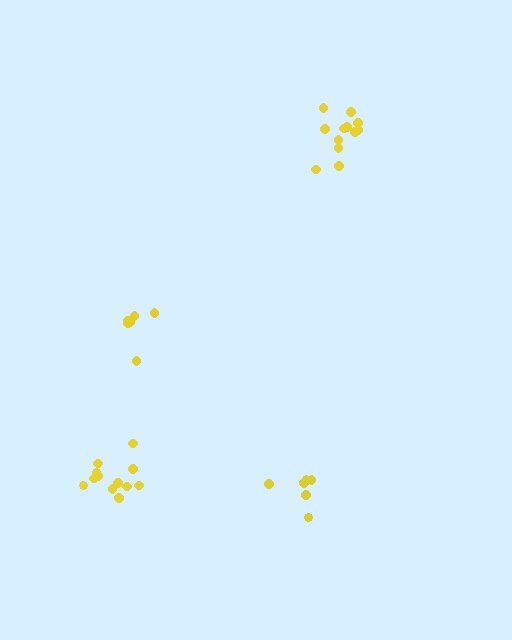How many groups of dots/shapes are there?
There are 4 groups.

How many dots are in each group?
Group 1: 12 dots, Group 2: 12 dots, Group 3: 6 dots, Group 4: 6 dots (36 total).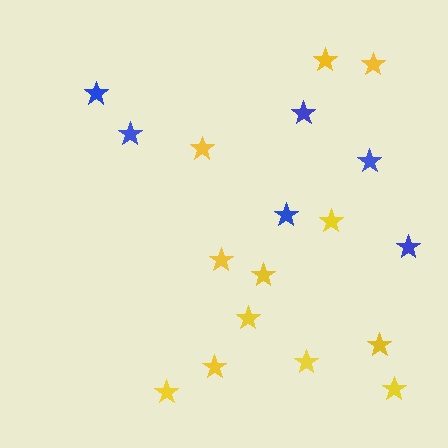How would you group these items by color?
There are 2 groups: one group of yellow stars (12) and one group of blue stars (6).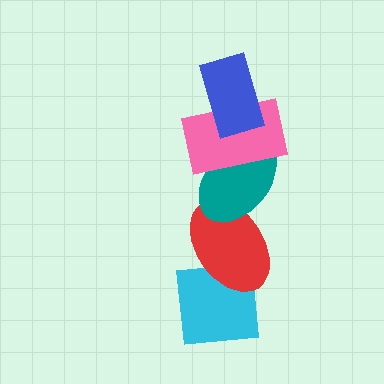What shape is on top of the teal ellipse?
The pink rectangle is on top of the teal ellipse.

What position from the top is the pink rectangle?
The pink rectangle is 2nd from the top.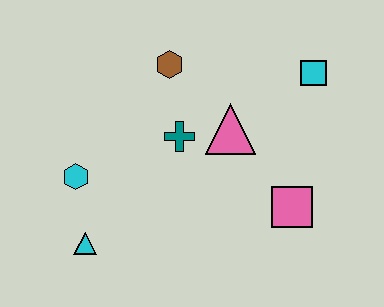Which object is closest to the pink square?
The pink triangle is closest to the pink square.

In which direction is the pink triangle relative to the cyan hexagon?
The pink triangle is to the right of the cyan hexagon.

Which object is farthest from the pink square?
The cyan hexagon is farthest from the pink square.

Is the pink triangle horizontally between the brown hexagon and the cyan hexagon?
No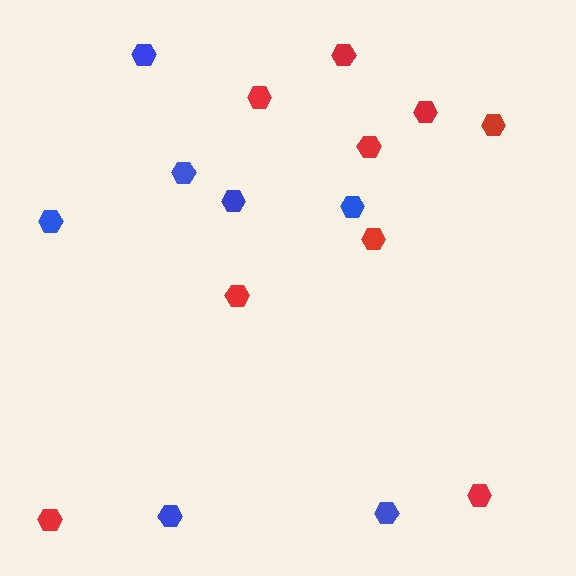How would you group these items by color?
There are 2 groups: one group of red hexagons (9) and one group of blue hexagons (7).